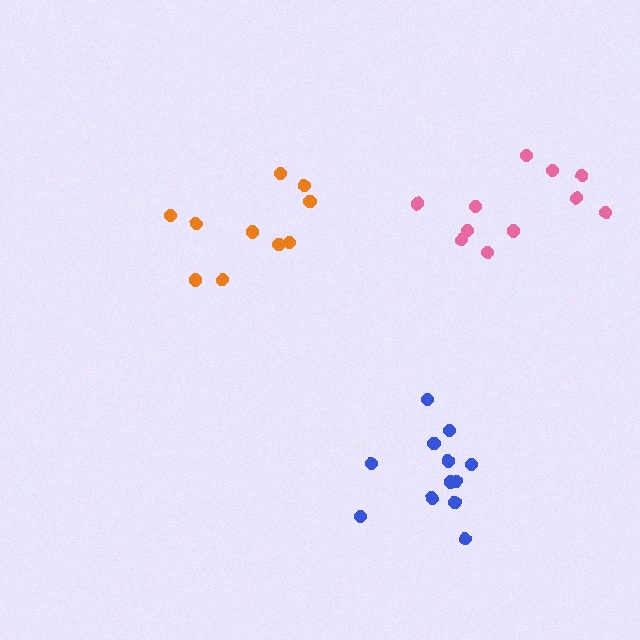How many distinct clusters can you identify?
There are 3 distinct clusters.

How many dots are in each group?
Group 1: 11 dots, Group 2: 10 dots, Group 3: 12 dots (33 total).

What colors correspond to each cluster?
The clusters are colored: pink, orange, blue.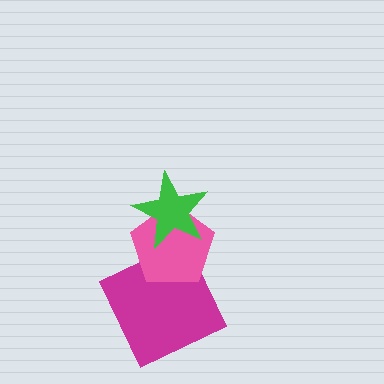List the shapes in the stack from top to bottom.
From top to bottom: the green star, the pink pentagon, the magenta square.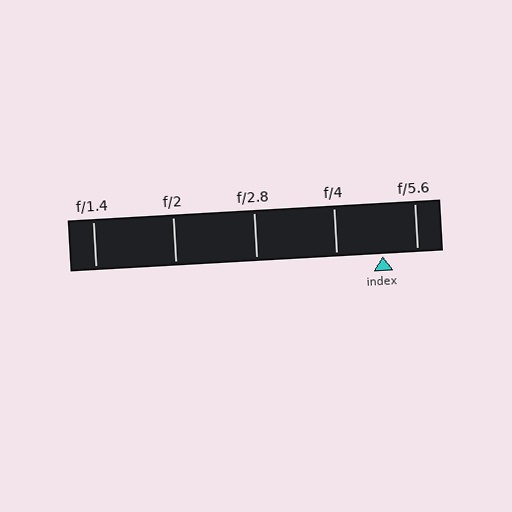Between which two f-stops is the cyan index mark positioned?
The index mark is between f/4 and f/5.6.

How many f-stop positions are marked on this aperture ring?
There are 5 f-stop positions marked.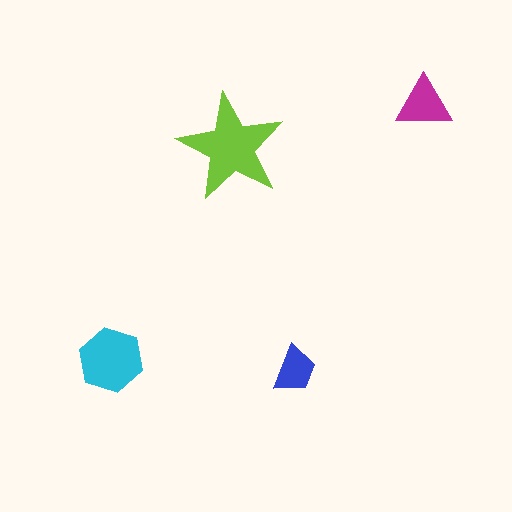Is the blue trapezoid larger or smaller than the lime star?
Smaller.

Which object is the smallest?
The blue trapezoid.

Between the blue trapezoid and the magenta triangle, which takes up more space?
The magenta triangle.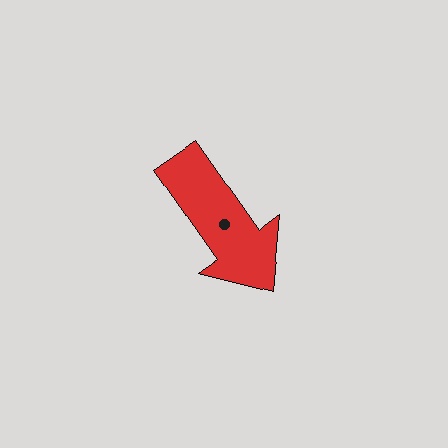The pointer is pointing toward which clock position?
Roughly 5 o'clock.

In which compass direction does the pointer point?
Southeast.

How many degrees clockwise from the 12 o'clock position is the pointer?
Approximately 145 degrees.